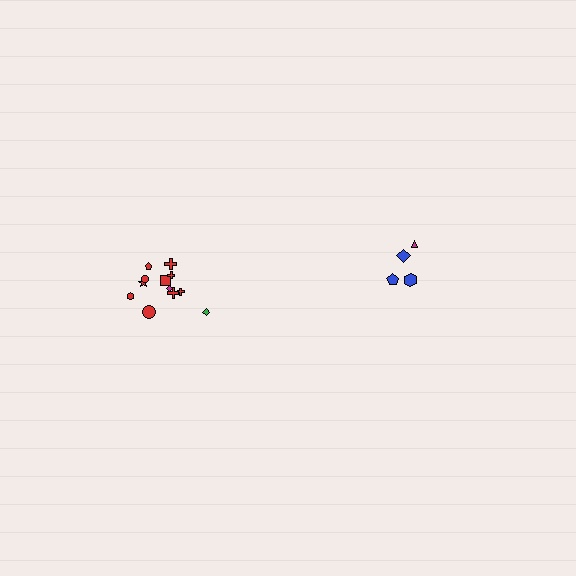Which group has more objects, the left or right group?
The left group.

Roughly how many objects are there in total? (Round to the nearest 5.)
Roughly 15 objects in total.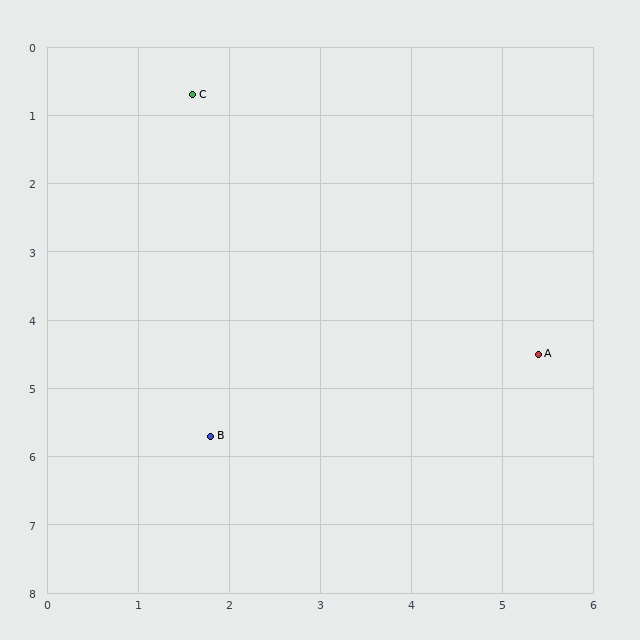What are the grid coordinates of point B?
Point B is at approximately (1.8, 5.7).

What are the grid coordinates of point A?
Point A is at approximately (5.4, 4.5).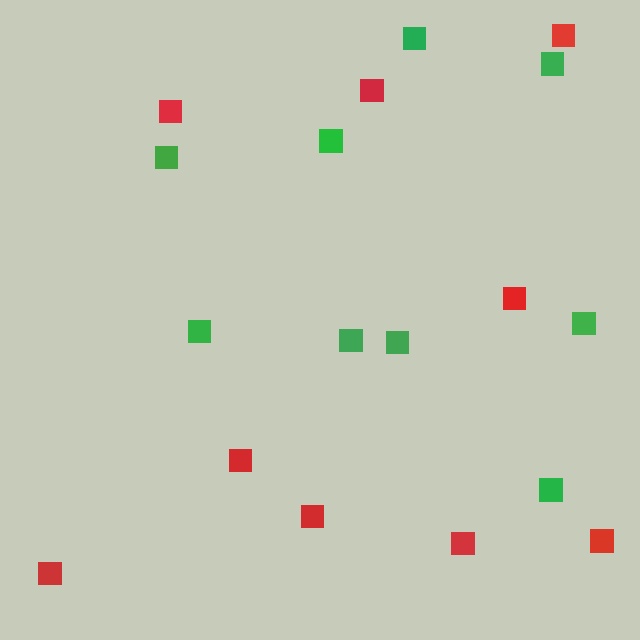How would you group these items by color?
There are 2 groups: one group of red squares (9) and one group of green squares (9).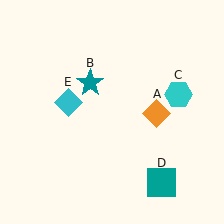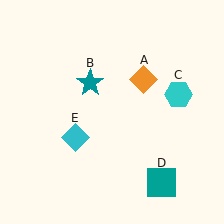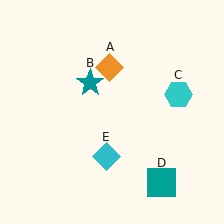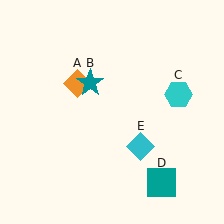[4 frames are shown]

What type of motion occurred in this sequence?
The orange diamond (object A), cyan diamond (object E) rotated counterclockwise around the center of the scene.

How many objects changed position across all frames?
2 objects changed position: orange diamond (object A), cyan diamond (object E).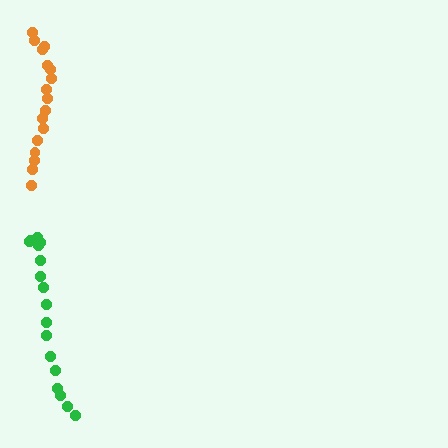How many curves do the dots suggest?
There are 2 distinct paths.